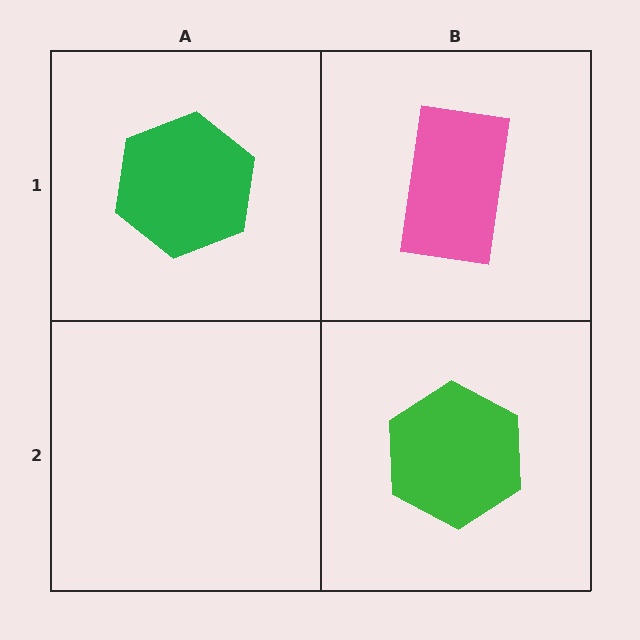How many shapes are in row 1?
2 shapes.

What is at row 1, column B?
A pink rectangle.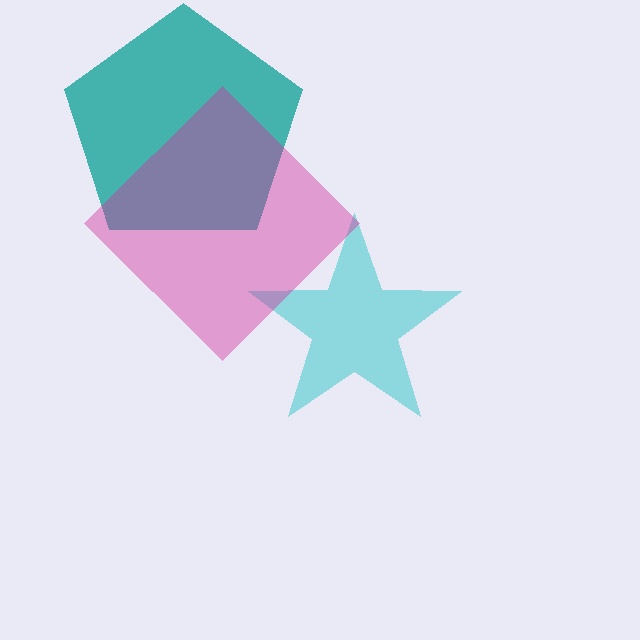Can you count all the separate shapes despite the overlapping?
Yes, there are 3 separate shapes.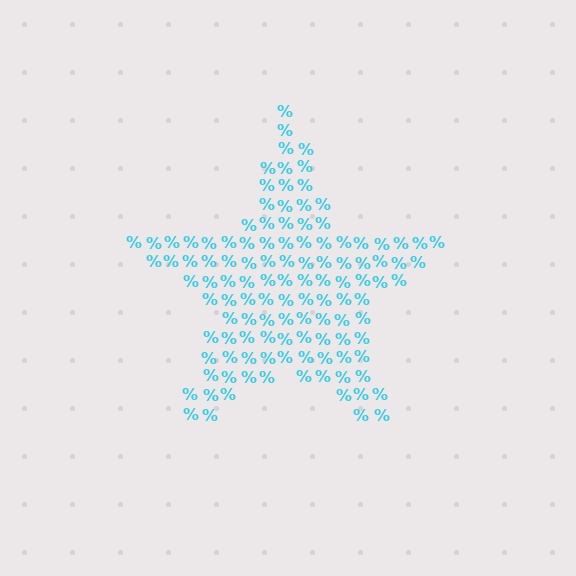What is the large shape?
The large shape is a star.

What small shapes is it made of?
It is made of small percent signs.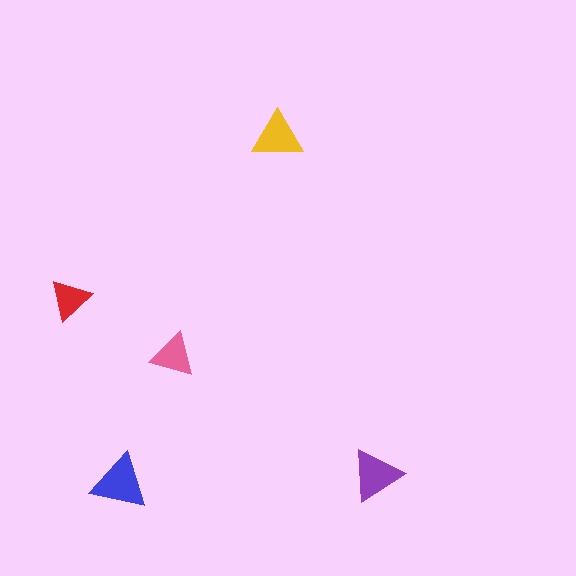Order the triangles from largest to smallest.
the blue one, the purple one, the yellow one, the pink one, the red one.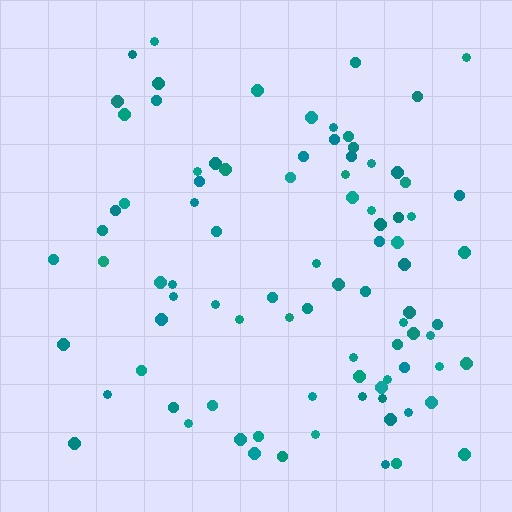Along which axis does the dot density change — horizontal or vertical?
Horizontal.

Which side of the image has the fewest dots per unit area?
The left.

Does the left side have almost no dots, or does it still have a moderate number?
Still a moderate number, just noticeably fewer than the right.